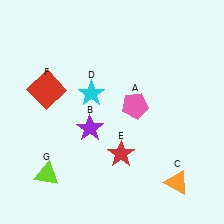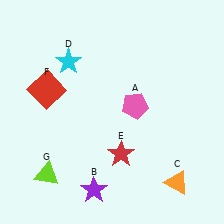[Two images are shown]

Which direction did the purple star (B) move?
The purple star (B) moved down.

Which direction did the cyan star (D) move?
The cyan star (D) moved up.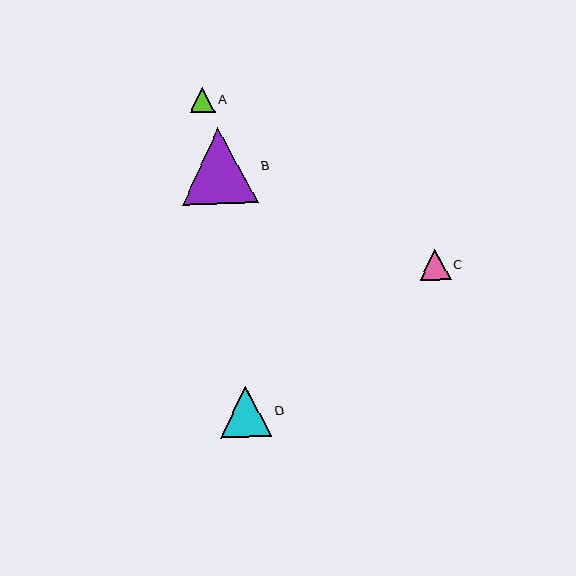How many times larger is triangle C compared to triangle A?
Triangle C is approximately 1.2 times the size of triangle A.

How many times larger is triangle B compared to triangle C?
Triangle B is approximately 2.5 times the size of triangle C.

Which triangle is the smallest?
Triangle A is the smallest with a size of approximately 26 pixels.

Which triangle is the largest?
Triangle B is the largest with a size of approximately 76 pixels.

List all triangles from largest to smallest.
From largest to smallest: B, D, C, A.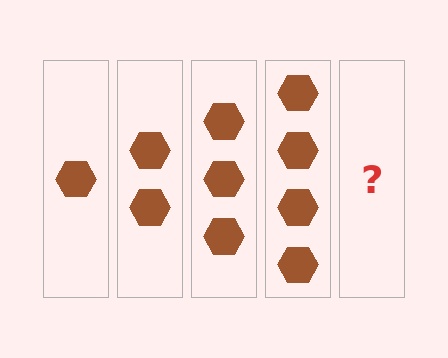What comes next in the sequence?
The next element should be 5 hexagons.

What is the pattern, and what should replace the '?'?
The pattern is that each step adds one more hexagon. The '?' should be 5 hexagons.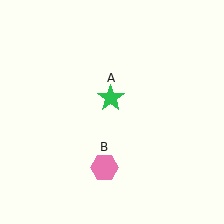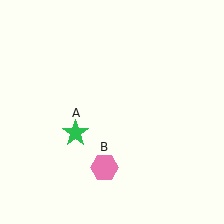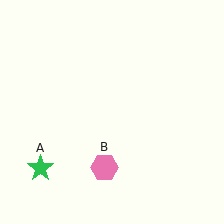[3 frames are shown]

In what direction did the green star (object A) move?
The green star (object A) moved down and to the left.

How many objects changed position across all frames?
1 object changed position: green star (object A).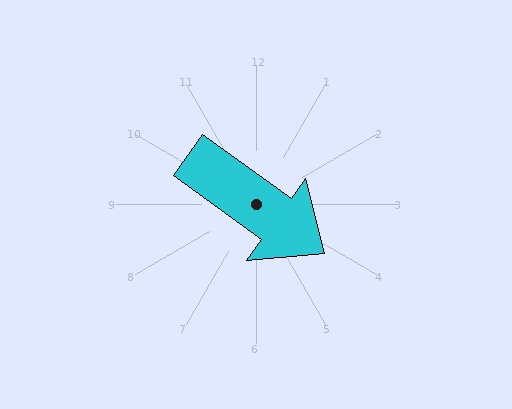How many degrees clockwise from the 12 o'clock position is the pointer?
Approximately 126 degrees.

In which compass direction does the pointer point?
Southeast.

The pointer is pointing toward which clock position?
Roughly 4 o'clock.